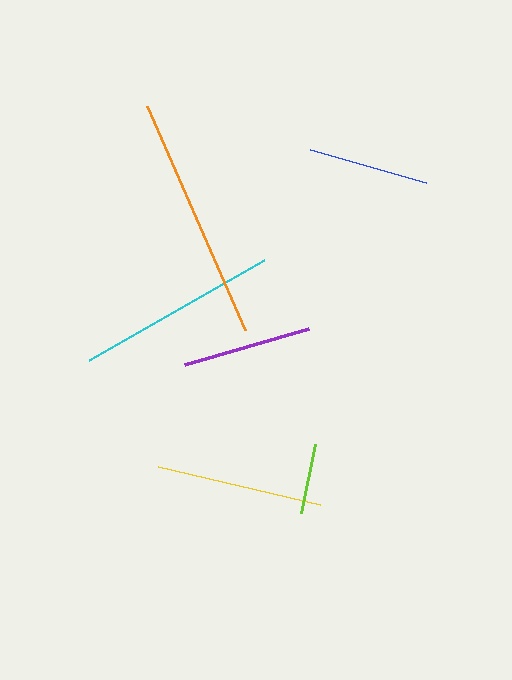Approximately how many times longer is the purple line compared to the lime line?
The purple line is approximately 1.8 times the length of the lime line.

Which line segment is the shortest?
The lime line is the shortest at approximately 70 pixels.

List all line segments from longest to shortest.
From longest to shortest: orange, cyan, yellow, purple, blue, lime.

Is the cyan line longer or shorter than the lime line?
The cyan line is longer than the lime line.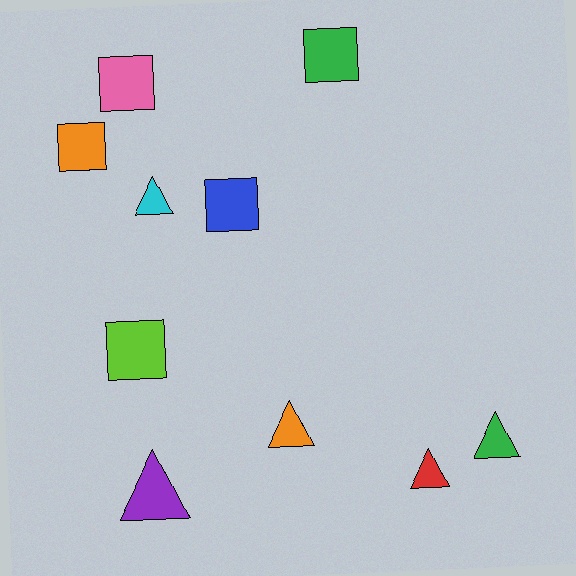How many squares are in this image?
There are 5 squares.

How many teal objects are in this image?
There are no teal objects.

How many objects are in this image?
There are 10 objects.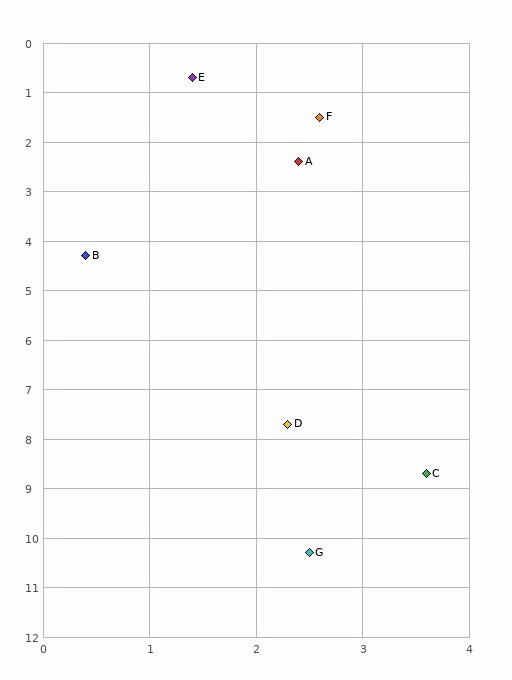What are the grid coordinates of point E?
Point E is at approximately (1.4, 0.7).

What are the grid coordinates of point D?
Point D is at approximately (2.3, 7.7).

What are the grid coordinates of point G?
Point G is at approximately (2.5, 10.3).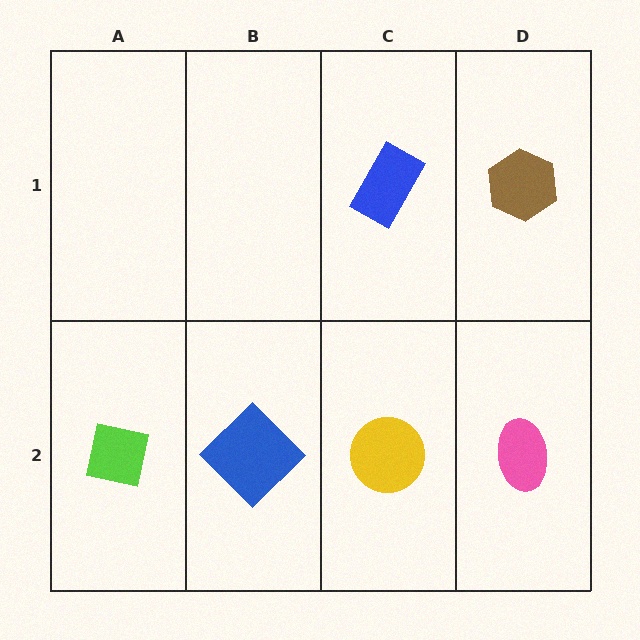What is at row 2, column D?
A pink ellipse.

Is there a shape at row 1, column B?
No, that cell is empty.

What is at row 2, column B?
A blue diamond.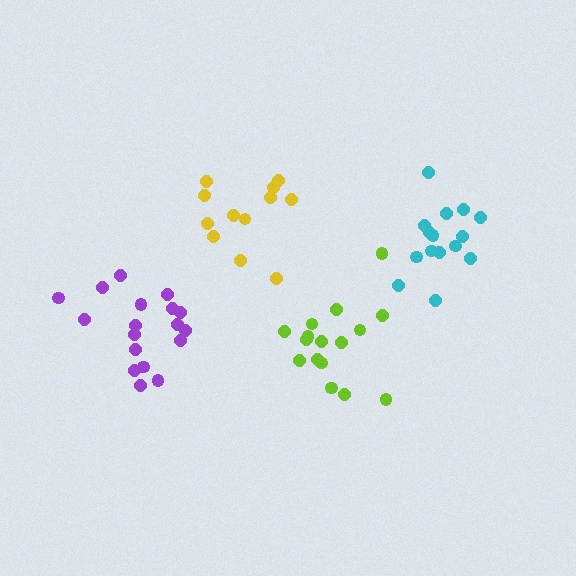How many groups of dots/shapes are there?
There are 4 groups.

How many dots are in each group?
Group 1: 12 dots, Group 2: 18 dots, Group 3: 16 dots, Group 4: 15 dots (61 total).